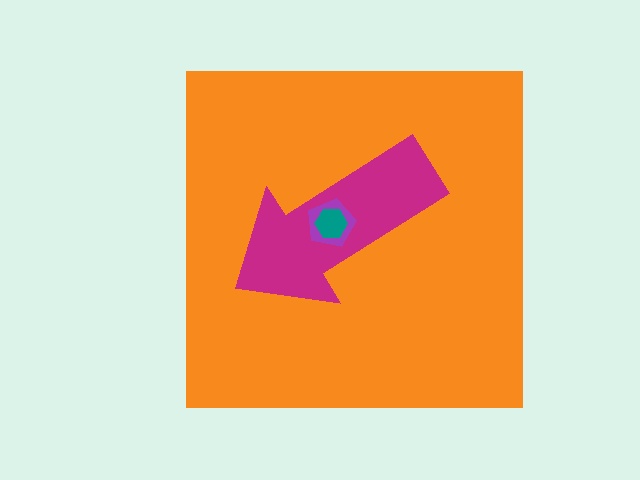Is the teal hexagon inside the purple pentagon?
Yes.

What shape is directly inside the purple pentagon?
The teal hexagon.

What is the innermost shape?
The teal hexagon.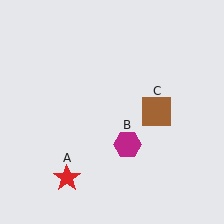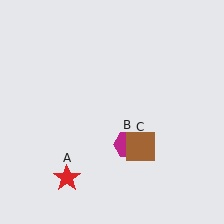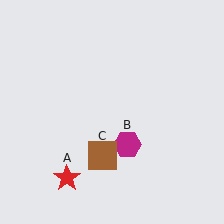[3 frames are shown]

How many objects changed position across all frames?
1 object changed position: brown square (object C).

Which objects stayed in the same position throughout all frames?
Red star (object A) and magenta hexagon (object B) remained stationary.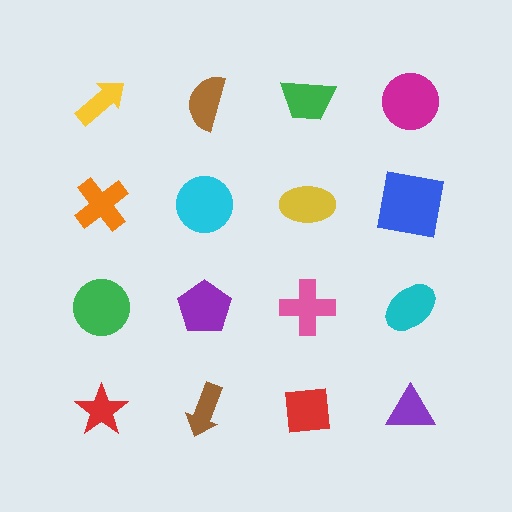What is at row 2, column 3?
A yellow ellipse.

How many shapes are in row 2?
4 shapes.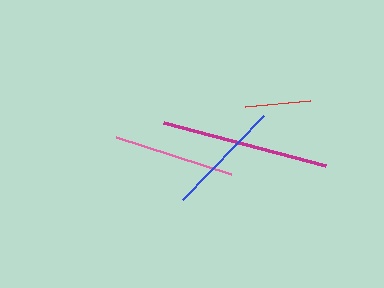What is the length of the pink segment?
The pink segment is approximately 121 pixels long.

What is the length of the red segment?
The red segment is approximately 66 pixels long.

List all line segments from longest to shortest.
From longest to shortest: magenta, pink, blue, red.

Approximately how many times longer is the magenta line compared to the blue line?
The magenta line is approximately 1.4 times the length of the blue line.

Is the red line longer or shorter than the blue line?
The blue line is longer than the red line.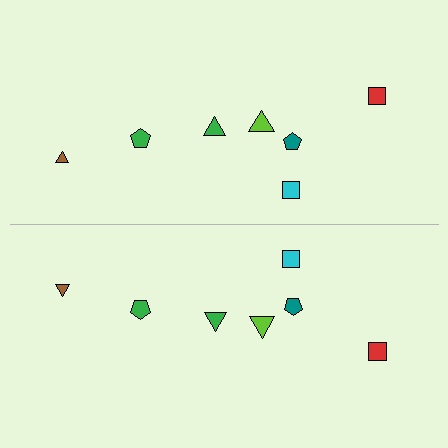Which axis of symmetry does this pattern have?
The pattern has a horizontal axis of symmetry running through the center of the image.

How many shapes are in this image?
There are 14 shapes in this image.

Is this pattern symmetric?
Yes, this pattern has bilateral (reflection) symmetry.